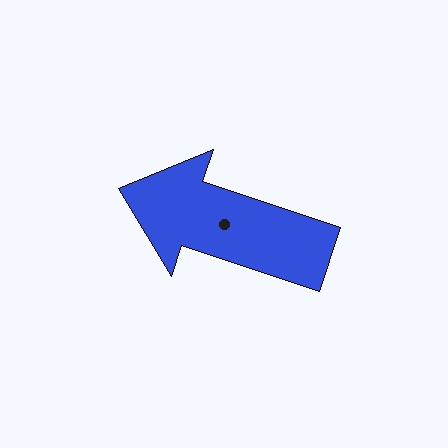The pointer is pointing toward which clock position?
Roughly 10 o'clock.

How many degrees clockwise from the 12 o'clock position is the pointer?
Approximately 288 degrees.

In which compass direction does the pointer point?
West.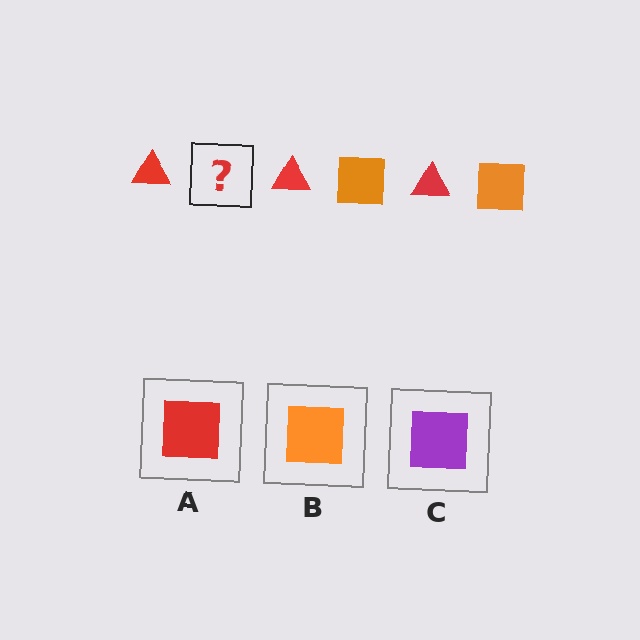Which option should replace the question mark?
Option B.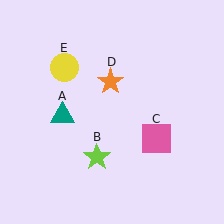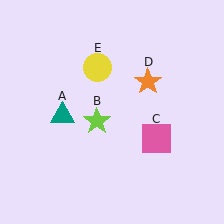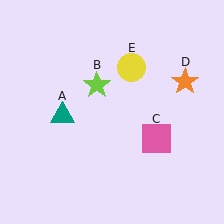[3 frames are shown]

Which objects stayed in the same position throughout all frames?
Teal triangle (object A) and pink square (object C) remained stationary.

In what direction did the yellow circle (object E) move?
The yellow circle (object E) moved right.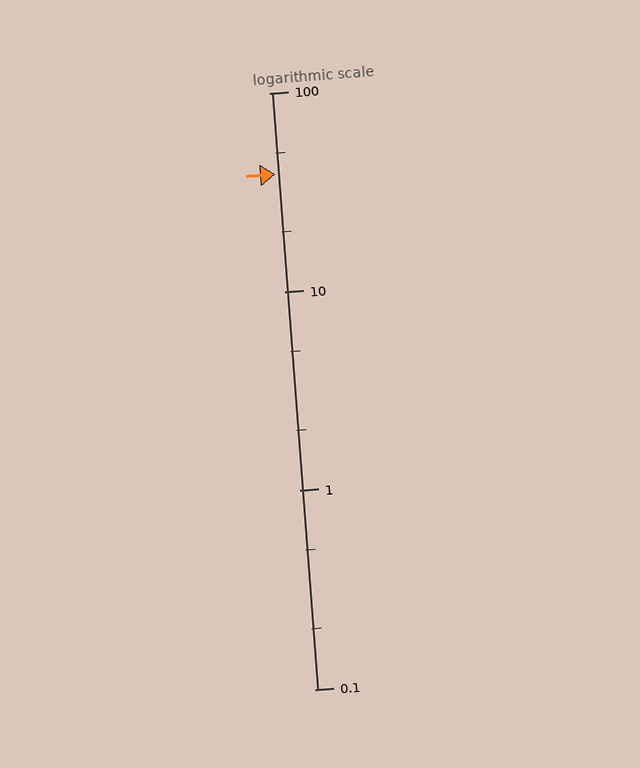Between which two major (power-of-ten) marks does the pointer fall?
The pointer is between 10 and 100.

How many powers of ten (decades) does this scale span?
The scale spans 3 decades, from 0.1 to 100.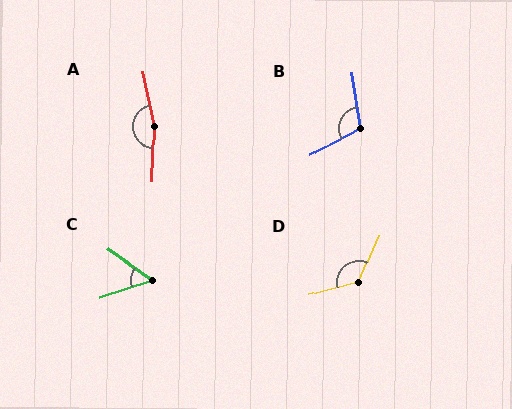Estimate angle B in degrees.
Approximately 110 degrees.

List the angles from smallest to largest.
C (53°), B (110°), D (127°), A (166°).